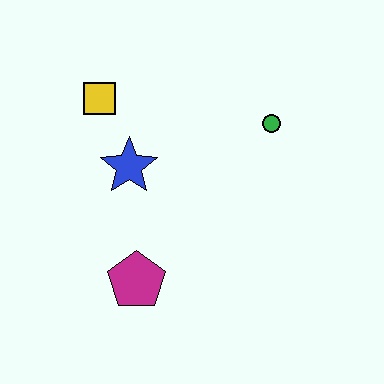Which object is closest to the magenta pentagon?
The blue star is closest to the magenta pentagon.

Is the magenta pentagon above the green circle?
No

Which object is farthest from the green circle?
The magenta pentagon is farthest from the green circle.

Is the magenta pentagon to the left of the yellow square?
No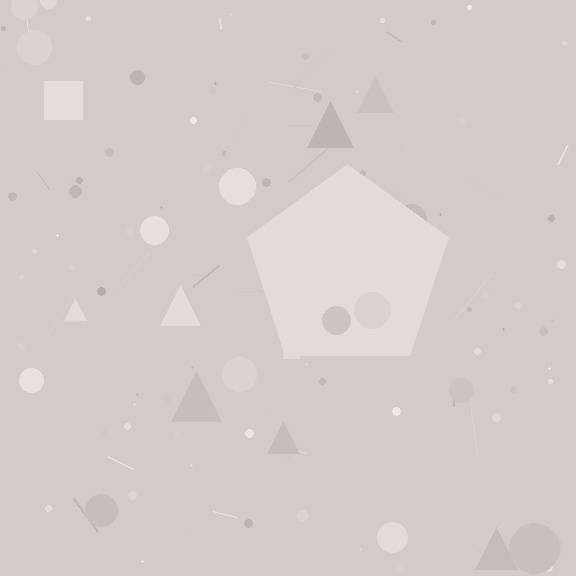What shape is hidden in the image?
A pentagon is hidden in the image.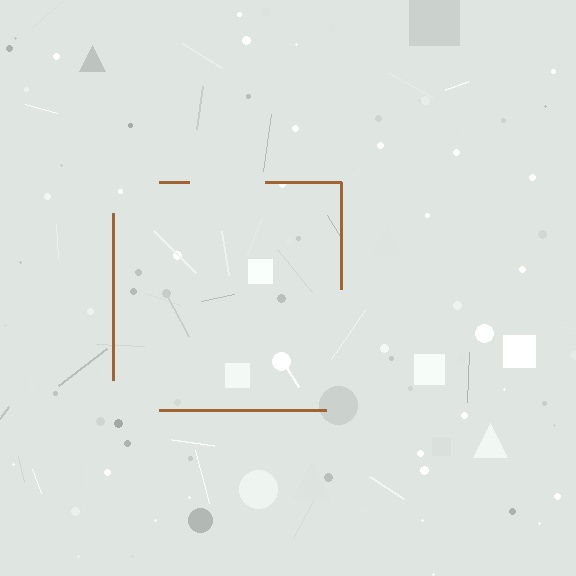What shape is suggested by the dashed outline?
The dashed outline suggests a square.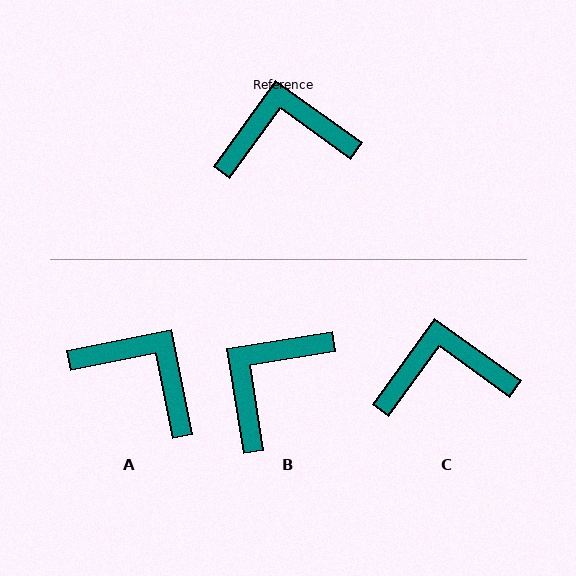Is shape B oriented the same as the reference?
No, it is off by about 45 degrees.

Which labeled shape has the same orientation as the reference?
C.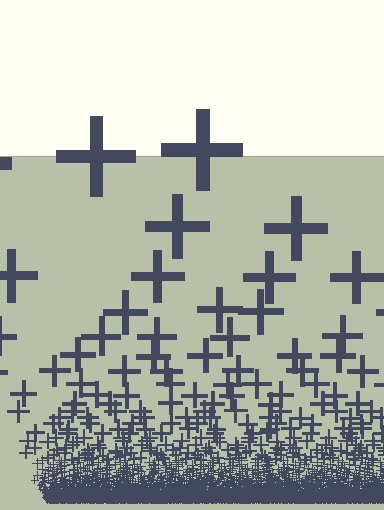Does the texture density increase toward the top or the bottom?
Density increases toward the bottom.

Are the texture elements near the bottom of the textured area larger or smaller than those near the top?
Smaller. The gradient is inverted — elements near the bottom are smaller and denser.